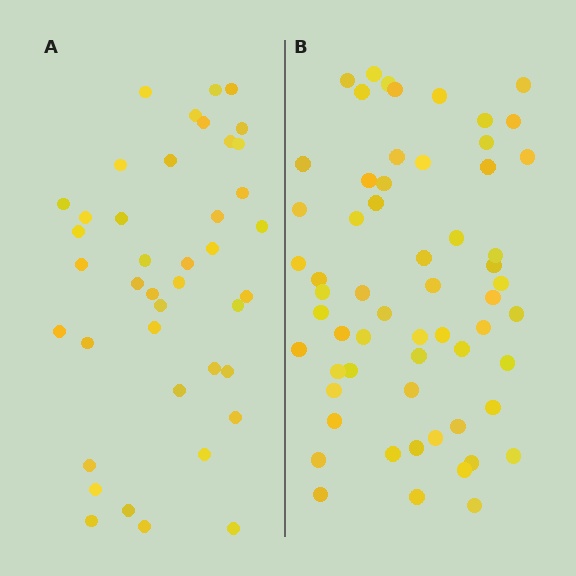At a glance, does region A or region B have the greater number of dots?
Region B (the right region) has more dots.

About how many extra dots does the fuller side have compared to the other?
Region B has approximately 20 more dots than region A.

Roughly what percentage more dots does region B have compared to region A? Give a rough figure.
About 45% more.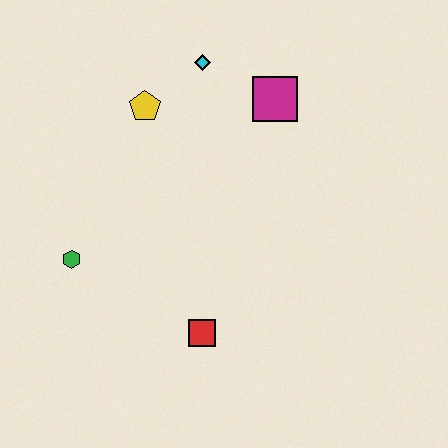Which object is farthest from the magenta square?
The green hexagon is farthest from the magenta square.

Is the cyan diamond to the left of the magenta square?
Yes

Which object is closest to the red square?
The green hexagon is closest to the red square.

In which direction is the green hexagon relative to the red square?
The green hexagon is to the left of the red square.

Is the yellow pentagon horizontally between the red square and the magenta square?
No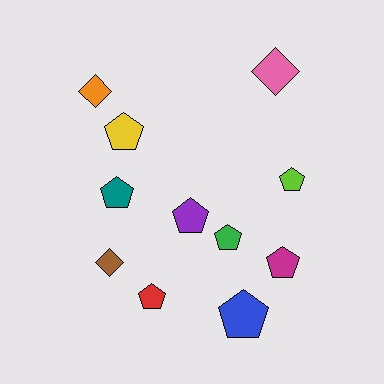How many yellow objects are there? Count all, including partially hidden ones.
There is 1 yellow object.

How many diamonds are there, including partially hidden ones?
There are 3 diamonds.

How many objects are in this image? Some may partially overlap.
There are 11 objects.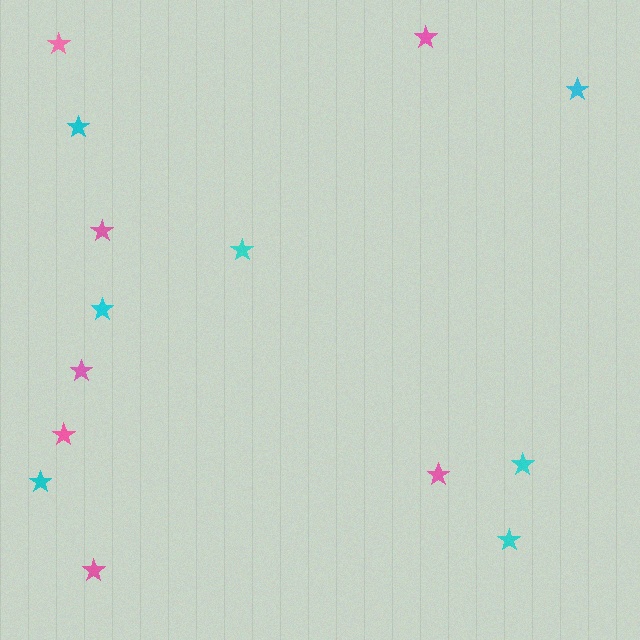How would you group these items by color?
There are 2 groups: one group of cyan stars (7) and one group of pink stars (7).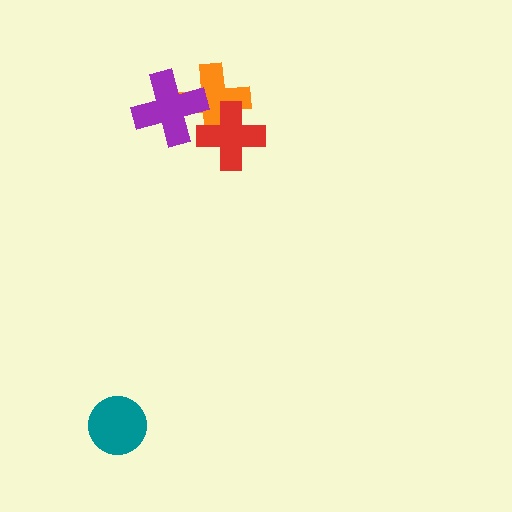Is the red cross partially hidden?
No, no other shape covers it.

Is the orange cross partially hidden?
Yes, it is partially covered by another shape.